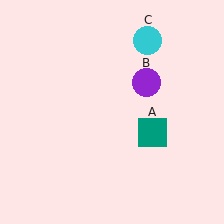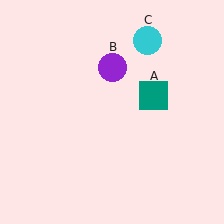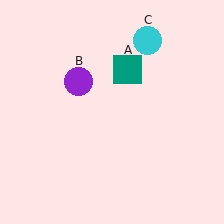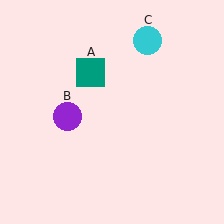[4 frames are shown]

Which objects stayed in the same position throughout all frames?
Cyan circle (object C) remained stationary.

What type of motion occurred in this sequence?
The teal square (object A), purple circle (object B) rotated counterclockwise around the center of the scene.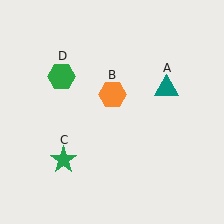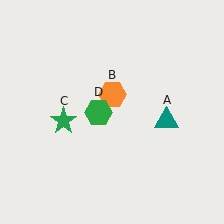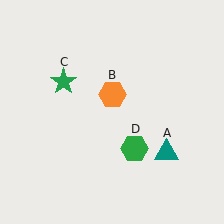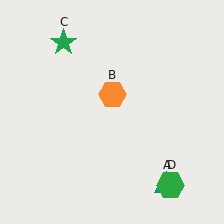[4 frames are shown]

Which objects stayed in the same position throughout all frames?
Orange hexagon (object B) remained stationary.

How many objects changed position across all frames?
3 objects changed position: teal triangle (object A), green star (object C), green hexagon (object D).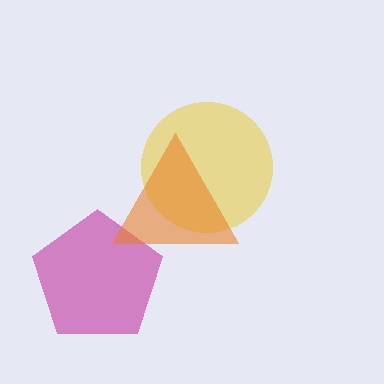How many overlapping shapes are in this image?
There are 3 overlapping shapes in the image.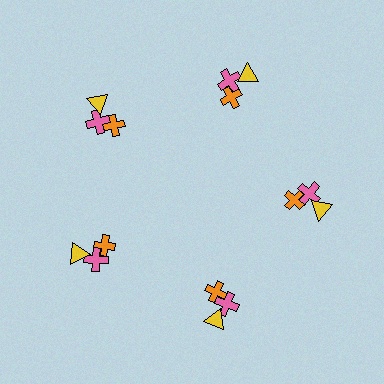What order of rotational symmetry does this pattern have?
This pattern has 5-fold rotational symmetry.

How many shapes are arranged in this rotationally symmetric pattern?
There are 15 shapes, arranged in 5 groups of 3.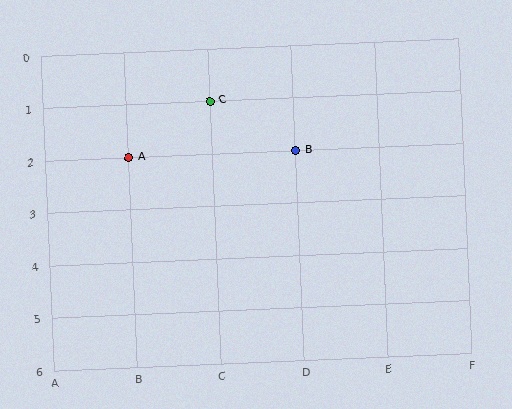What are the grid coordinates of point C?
Point C is at grid coordinates (C, 1).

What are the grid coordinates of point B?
Point B is at grid coordinates (D, 2).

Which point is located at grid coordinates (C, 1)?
Point C is at (C, 1).